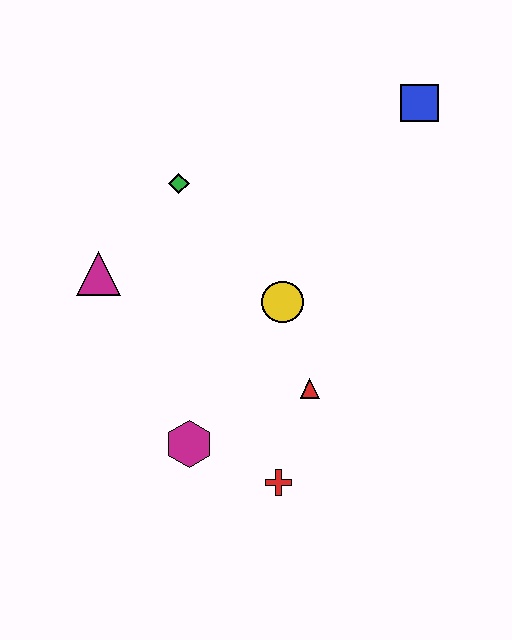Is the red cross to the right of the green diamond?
Yes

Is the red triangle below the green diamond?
Yes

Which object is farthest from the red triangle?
The blue square is farthest from the red triangle.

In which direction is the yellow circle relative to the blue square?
The yellow circle is below the blue square.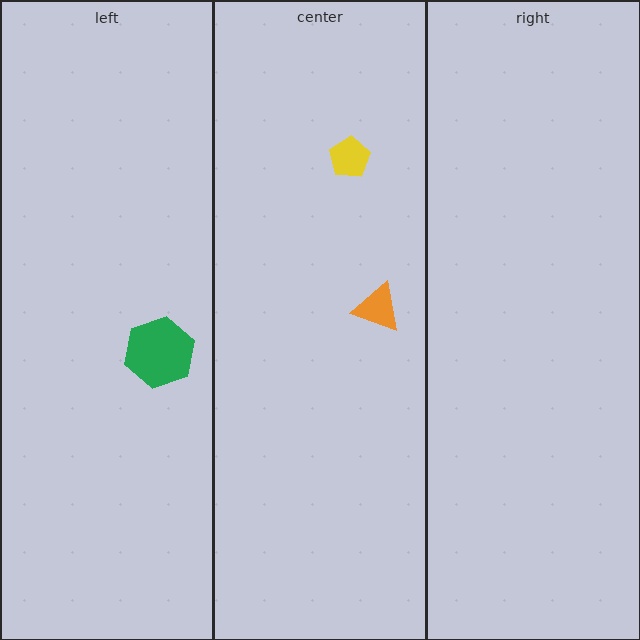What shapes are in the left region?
The green hexagon.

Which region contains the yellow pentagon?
The center region.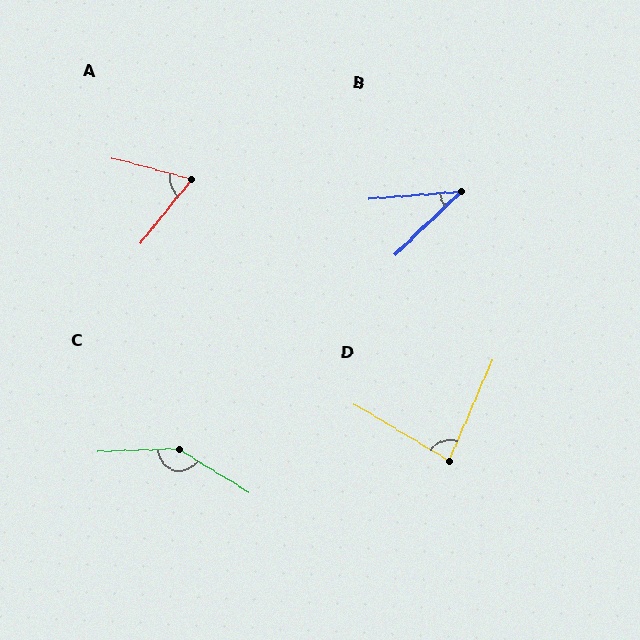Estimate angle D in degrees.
Approximately 83 degrees.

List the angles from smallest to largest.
B (39°), A (66°), D (83°), C (147°).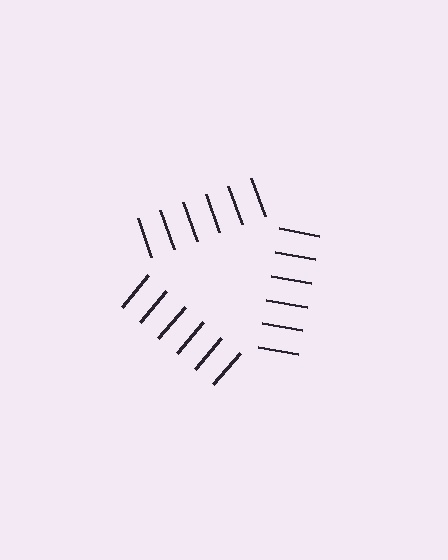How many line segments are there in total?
18 — 6 along each of the 3 edges.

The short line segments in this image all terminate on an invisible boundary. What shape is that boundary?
An illusory triangle — the line segments terminate on its edges but no continuous stroke is drawn.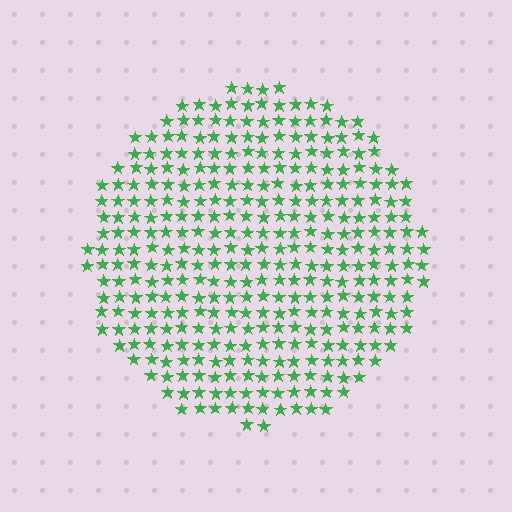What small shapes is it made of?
It is made of small stars.